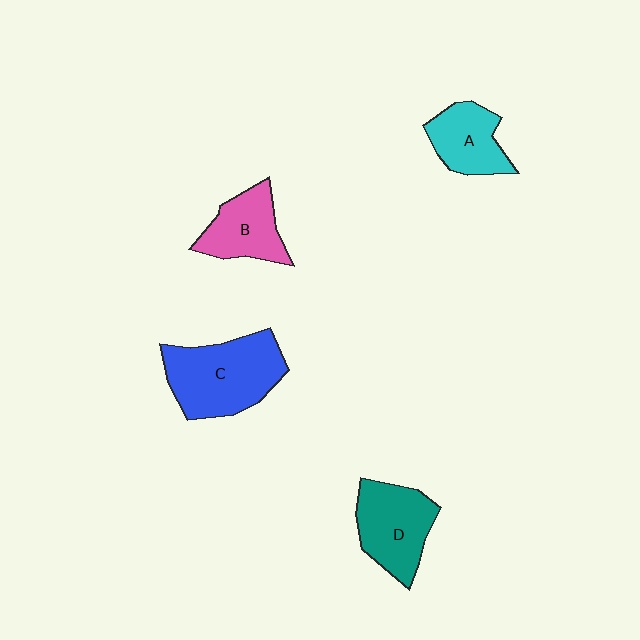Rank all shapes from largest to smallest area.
From largest to smallest: C (blue), D (teal), B (pink), A (cyan).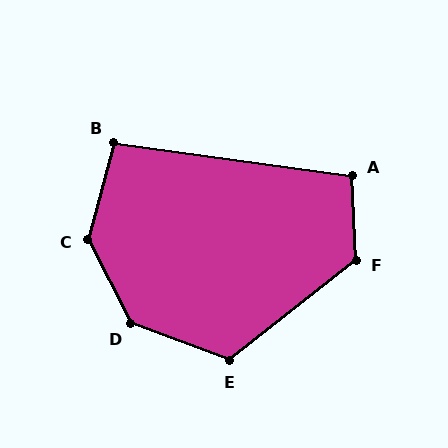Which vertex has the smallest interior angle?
B, at approximately 97 degrees.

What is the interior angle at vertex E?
Approximately 121 degrees (obtuse).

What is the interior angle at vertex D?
Approximately 137 degrees (obtuse).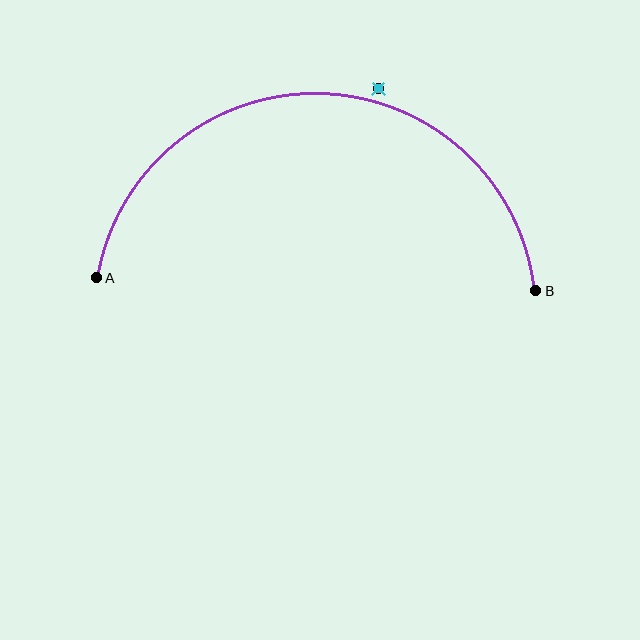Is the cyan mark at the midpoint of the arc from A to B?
No — the cyan mark does not lie on the arc at all. It sits slightly outside the curve.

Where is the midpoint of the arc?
The arc midpoint is the point on the curve farthest from the straight line joining A and B. It sits above that line.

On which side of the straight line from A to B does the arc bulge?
The arc bulges above the straight line connecting A and B.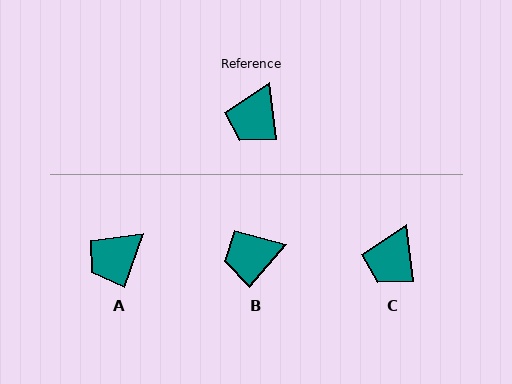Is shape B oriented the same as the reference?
No, it is off by about 48 degrees.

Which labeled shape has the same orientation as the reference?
C.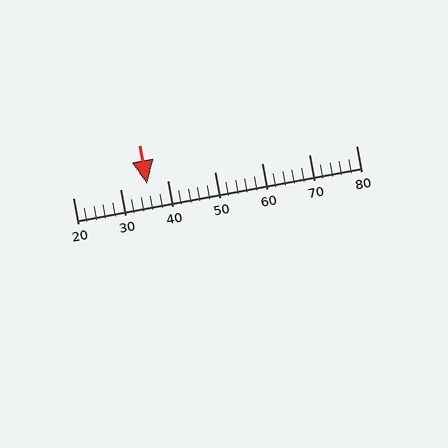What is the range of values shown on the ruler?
The ruler shows values from 20 to 80.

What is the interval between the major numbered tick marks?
The major tick marks are spaced 10 units apart.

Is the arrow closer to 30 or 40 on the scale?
The arrow is closer to 40.